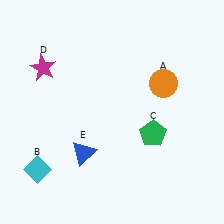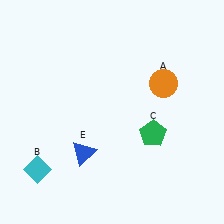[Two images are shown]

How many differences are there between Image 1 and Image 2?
There is 1 difference between the two images.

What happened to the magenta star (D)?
The magenta star (D) was removed in Image 2. It was in the top-left area of Image 1.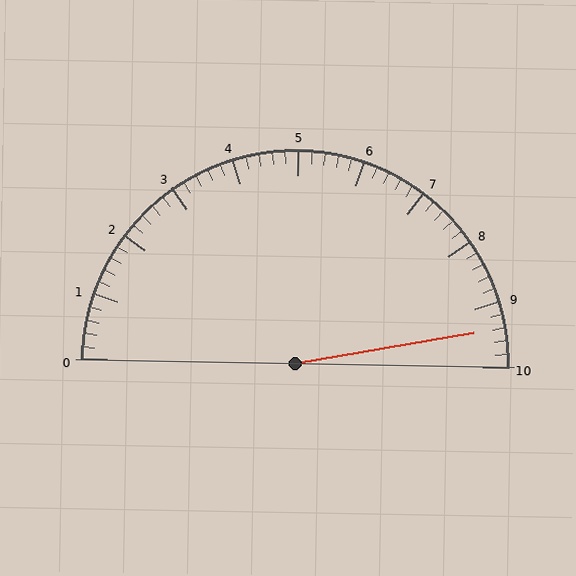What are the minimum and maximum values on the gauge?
The gauge ranges from 0 to 10.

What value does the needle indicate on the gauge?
The needle indicates approximately 9.4.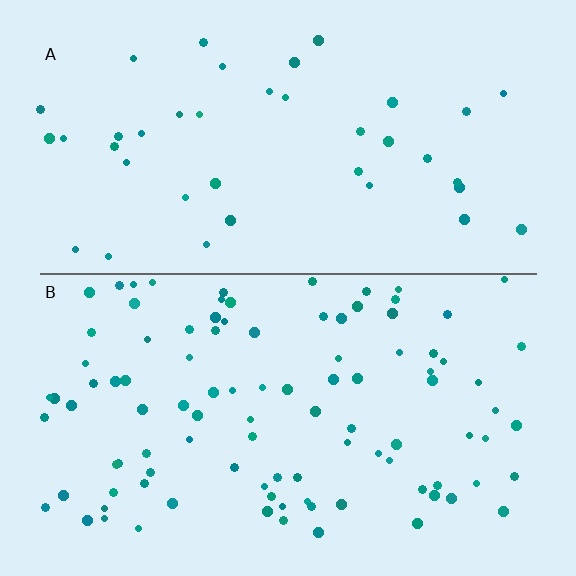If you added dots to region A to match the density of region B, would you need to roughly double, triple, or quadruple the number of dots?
Approximately triple.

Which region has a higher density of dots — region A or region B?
B (the bottom).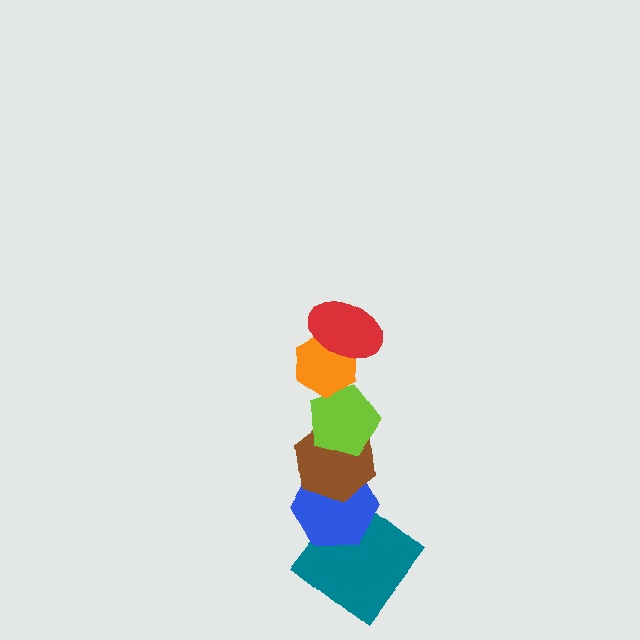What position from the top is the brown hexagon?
The brown hexagon is 4th from the top.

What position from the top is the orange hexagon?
The orange hexagon is 2nd from the top.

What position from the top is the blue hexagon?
The blue hexagon is 5th from the top.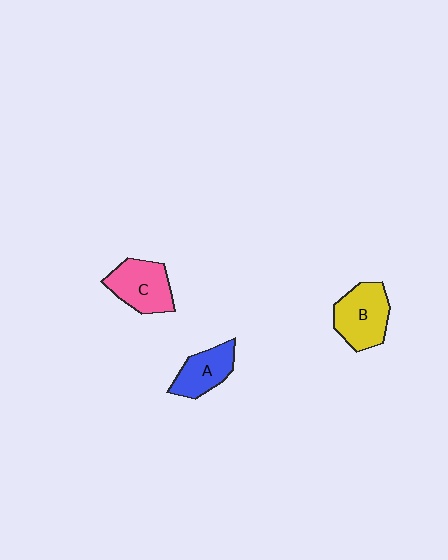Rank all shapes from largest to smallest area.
From largest to smallest: B (yellow), C (pink), A (blue).